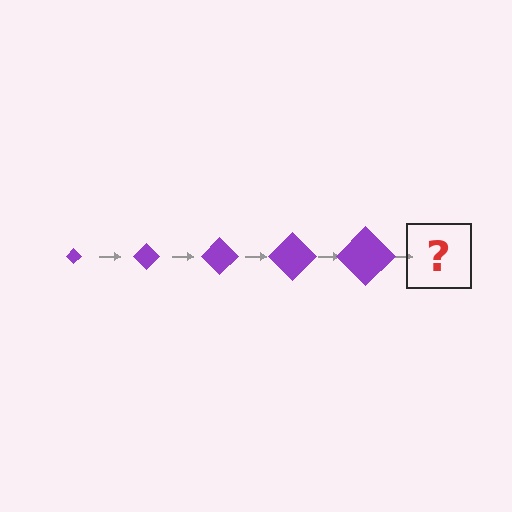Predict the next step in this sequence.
The next step is a purple diamond, larger than the previous one.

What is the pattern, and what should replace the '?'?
The pattern is that the diamond gets progressively larger each step. The '?' should be a purple diamond, larger than the previous one.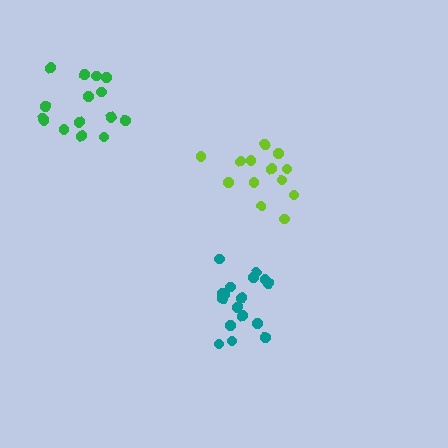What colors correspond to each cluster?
The clusters are colored: teal, lime, green.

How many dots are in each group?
Group 1: 17 dots, Group 2: 13 dots, Group 3: 15 dots (45 total).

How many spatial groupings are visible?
There are 3 spatial groupings.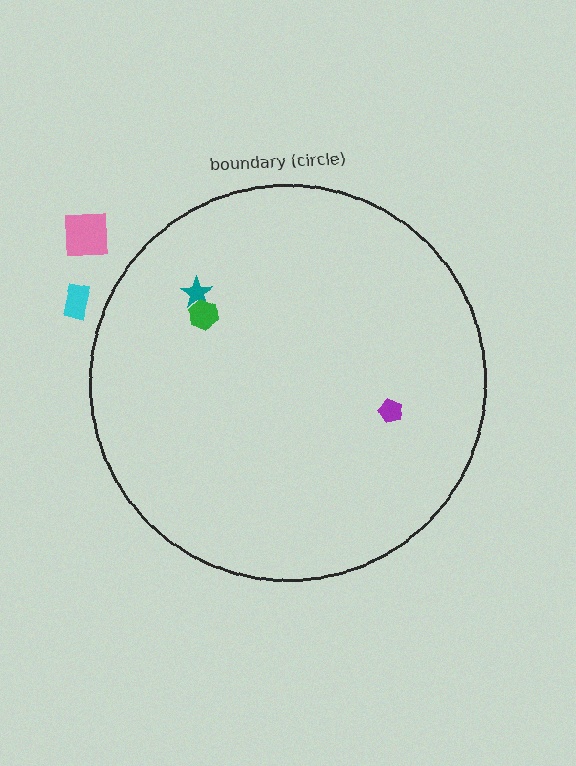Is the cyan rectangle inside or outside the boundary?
Outside.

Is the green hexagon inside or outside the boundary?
Inside.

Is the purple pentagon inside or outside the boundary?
Inside.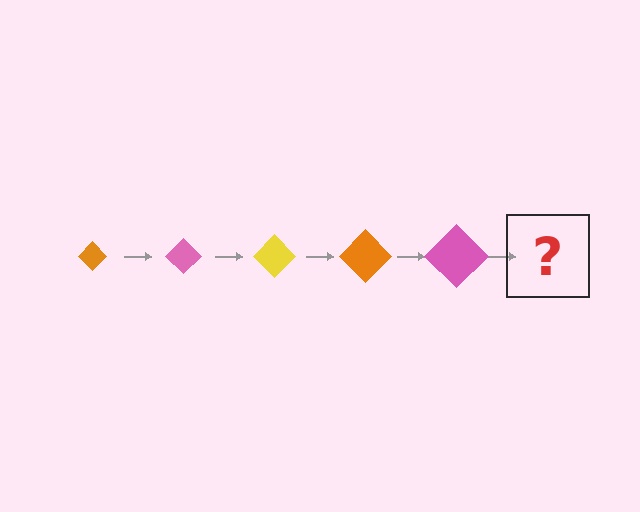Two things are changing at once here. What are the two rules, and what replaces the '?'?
The two rules are that the diamond grows larger each step and the color cycles through orange, pink, and yellow. The '?' should be a yellow diamond, larger than the previous one.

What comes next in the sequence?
The next element should be a yellow diamond, larger than the previous one.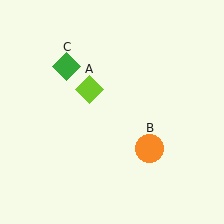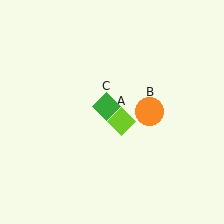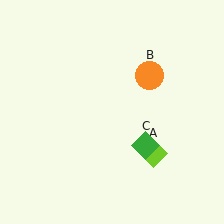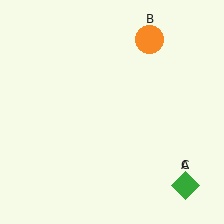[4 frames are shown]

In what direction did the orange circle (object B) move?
The orange circle (object B) moved up.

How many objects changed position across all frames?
3 objects changed position: lime diamond (object A), orange circle (object B), green diamond (object C).